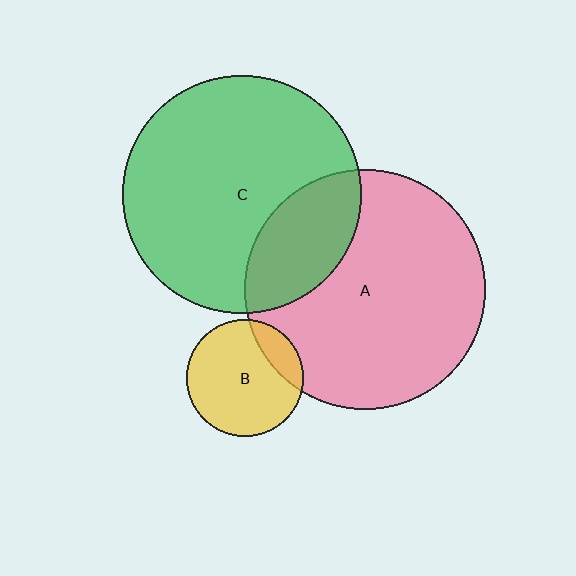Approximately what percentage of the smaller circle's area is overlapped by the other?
Approximately 25%.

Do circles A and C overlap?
Yes.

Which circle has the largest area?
Circle A (pink).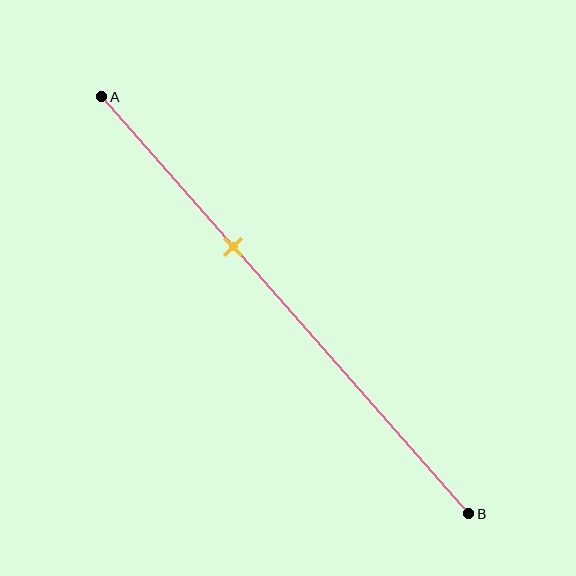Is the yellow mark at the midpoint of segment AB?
No, the mark is at about 35% from A, not at the 50% midpoint.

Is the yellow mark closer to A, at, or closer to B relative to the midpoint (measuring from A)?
The yellow mark is closer to point A than the midpoint of segment AB.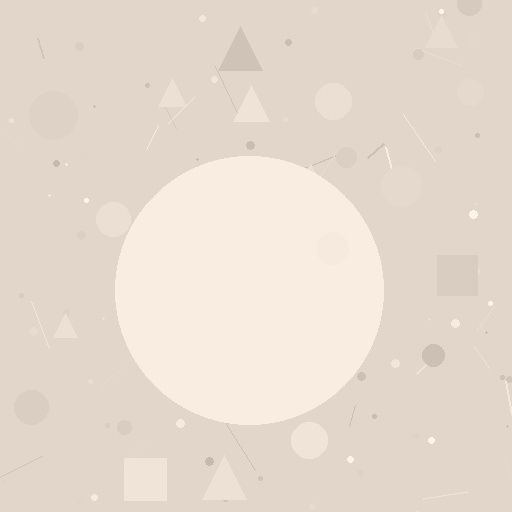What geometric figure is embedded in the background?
A circle is embedded in the background.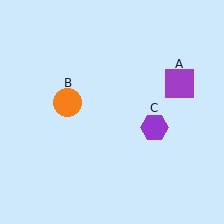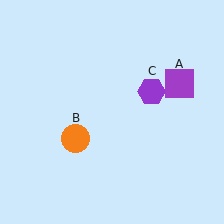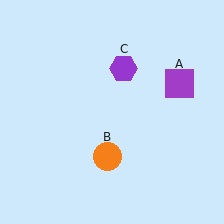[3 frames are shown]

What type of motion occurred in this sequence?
The orange circle (object B), purple hexagon (object C) rotated counterclockwise around the center of the scene.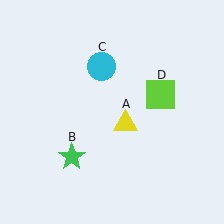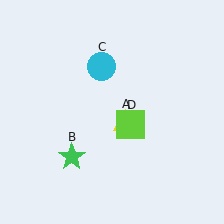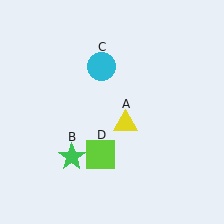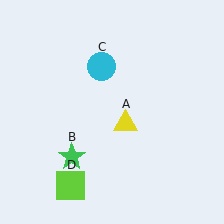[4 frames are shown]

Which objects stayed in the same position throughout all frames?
Yellow triangle (object A) and green star (object B) and cyan circle (object C) remained stationary.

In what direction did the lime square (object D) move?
The lime square (object D) moved down and to the left.